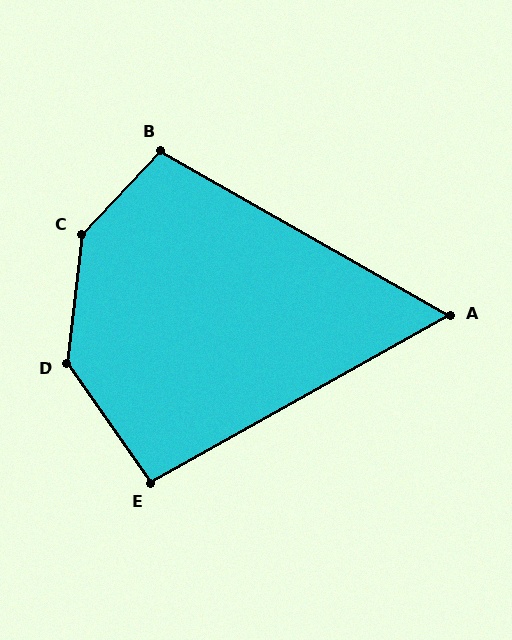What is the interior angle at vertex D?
Approximately 139 degrees (obtuse).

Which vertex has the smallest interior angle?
A, at approximately 59 degrees.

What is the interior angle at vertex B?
Approximately 104 degrees (obtuse).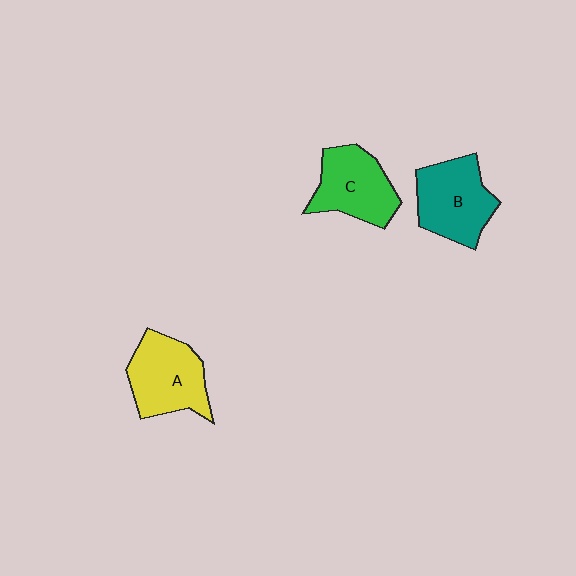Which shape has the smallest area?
Shape C (green).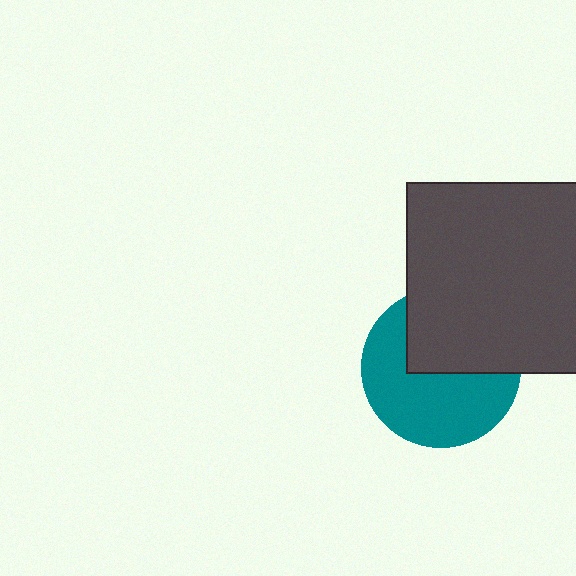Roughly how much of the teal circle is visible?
About half of it is visible (roughly 58%).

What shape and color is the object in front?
The object in front is a dark gray square.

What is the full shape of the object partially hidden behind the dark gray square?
The partially hidden object is a teal circle.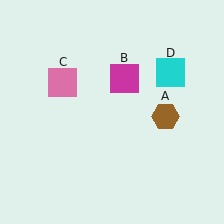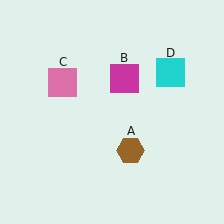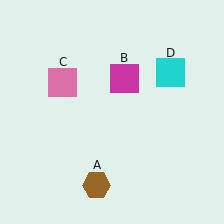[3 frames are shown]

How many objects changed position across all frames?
1 object changed position: brown hexagon (object A).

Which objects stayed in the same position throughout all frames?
Magenta square (object B) and pink square (object C) and cyan square (object D) remained stationary.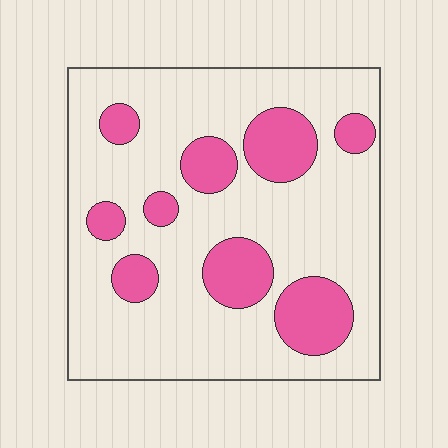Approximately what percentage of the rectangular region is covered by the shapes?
Approximately 25%.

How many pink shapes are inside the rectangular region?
9.